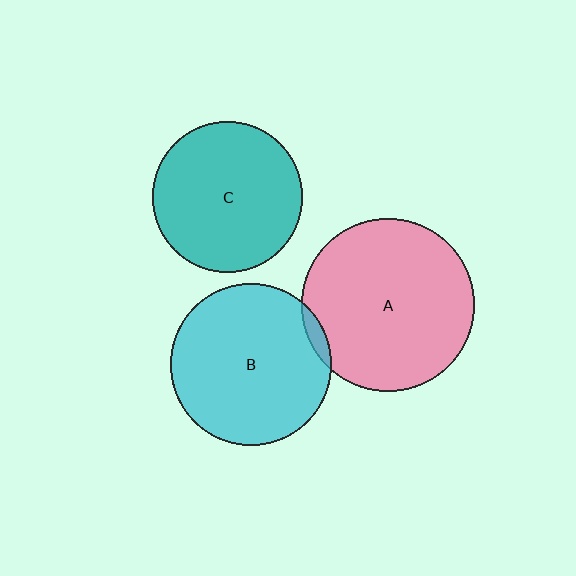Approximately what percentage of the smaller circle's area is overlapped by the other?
Approximately 5%.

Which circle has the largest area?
Circle A (pink).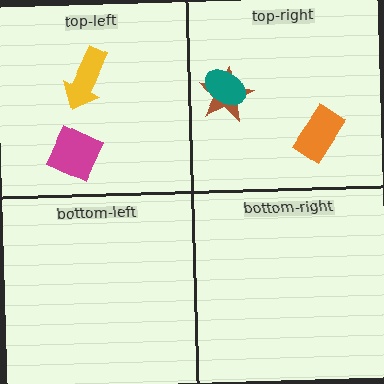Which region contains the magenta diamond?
The top-left region.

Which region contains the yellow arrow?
The top-left region.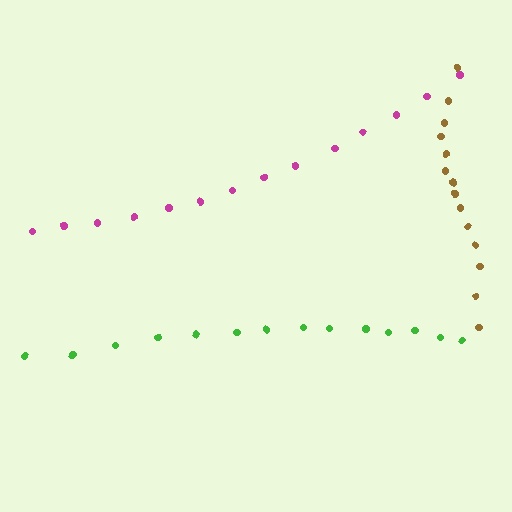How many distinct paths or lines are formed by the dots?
There are 3 distinct paths.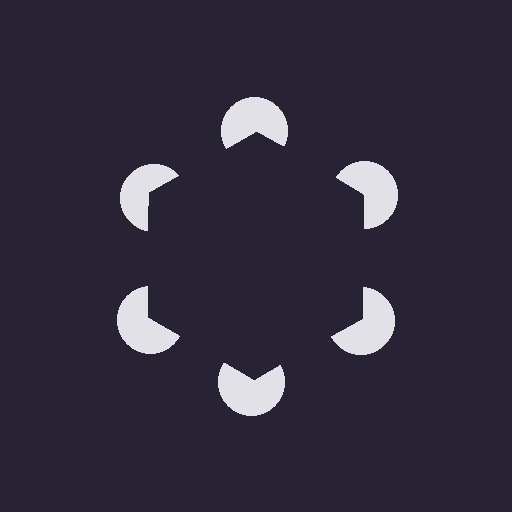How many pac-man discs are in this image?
There are 6 — one at each vertex of the illusory hexagon.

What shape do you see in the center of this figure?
An illusory hexagon — its edges are inferred from the aligned wedge cuts in the pac-man discs, not physically drawn.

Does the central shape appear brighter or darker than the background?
It typically appears slightly darker than the background, even though no actual brightness change is drawn.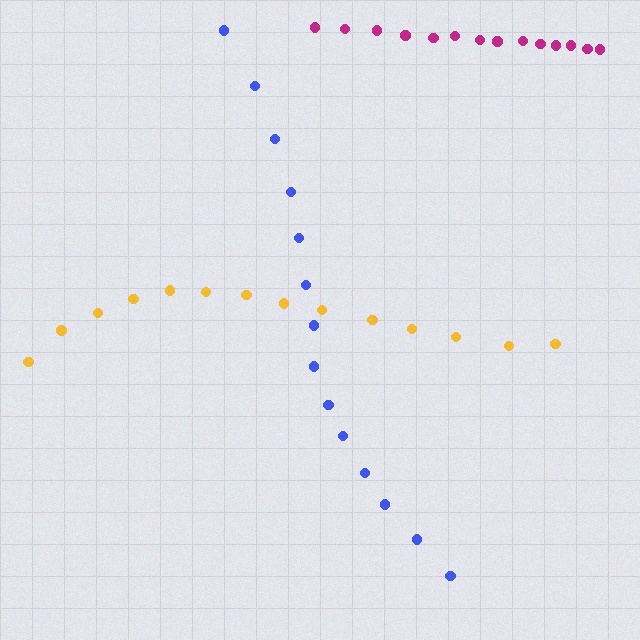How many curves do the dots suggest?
There are 3 distinct paths.